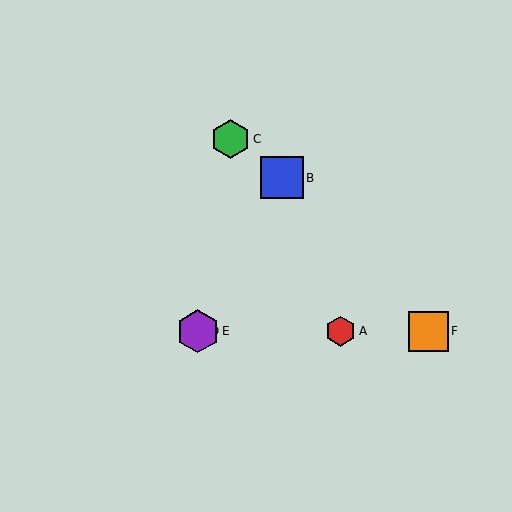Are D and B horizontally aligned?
No, D is at y≈331 and B is at y≈178.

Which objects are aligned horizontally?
Objects A, D, E, F are aligned horizontally.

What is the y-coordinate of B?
Object B is at y≈178.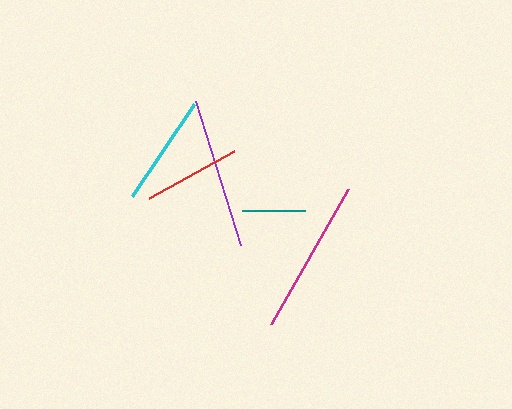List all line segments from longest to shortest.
From longest to shortest: magenta, purple, cyan, red, teal.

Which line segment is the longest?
The magenta line is the longest at approximately 156 pixels.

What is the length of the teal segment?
The teal segment is approximately 63 pixels long.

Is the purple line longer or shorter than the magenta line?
The magenta line is longer than the purple line.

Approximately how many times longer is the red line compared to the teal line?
The red line is approximately 1.5 times the length of the teal line.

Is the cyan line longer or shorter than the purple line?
The purple line is longer than the cyan line.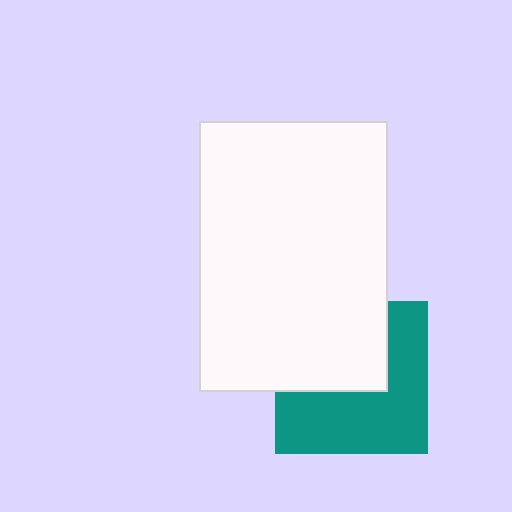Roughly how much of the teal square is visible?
About half of it is visible (roughly 56%).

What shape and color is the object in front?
The object in front is a white rectangle.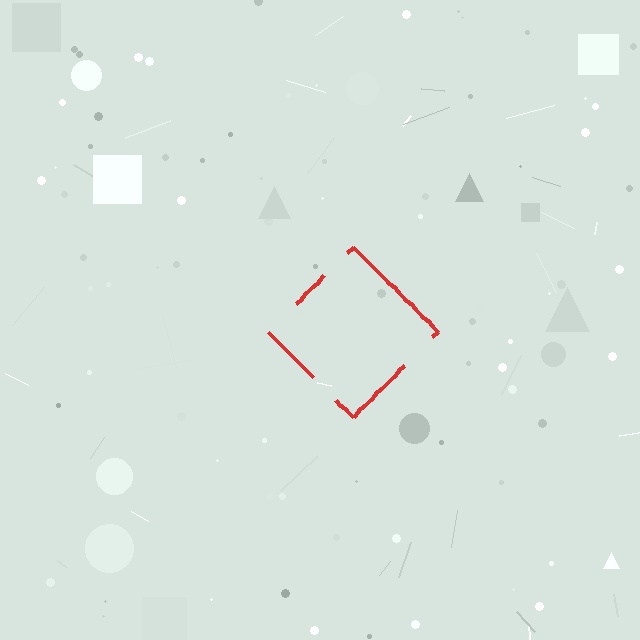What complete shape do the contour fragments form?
The contour fragments form a diamond.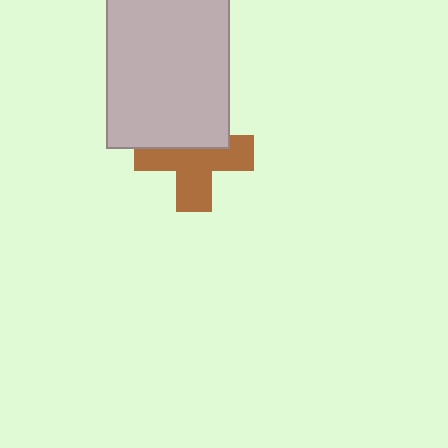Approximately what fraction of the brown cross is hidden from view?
Roughly 39% of the brown cross is hidden behind the light gray rectangle.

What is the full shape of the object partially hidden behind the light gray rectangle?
The partially hidden object is a brown cross.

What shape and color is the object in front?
The object in front is a light gray rectangle.